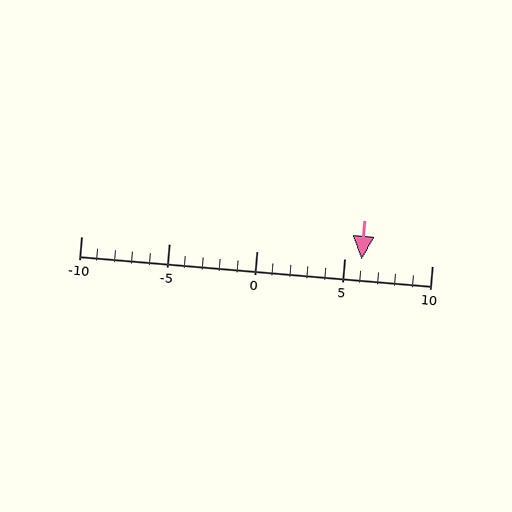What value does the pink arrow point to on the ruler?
The pink arrow points to approximately 6.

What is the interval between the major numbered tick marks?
The major tick marks are spaced 5 units apart.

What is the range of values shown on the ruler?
The ruler shows values from -10 to 10.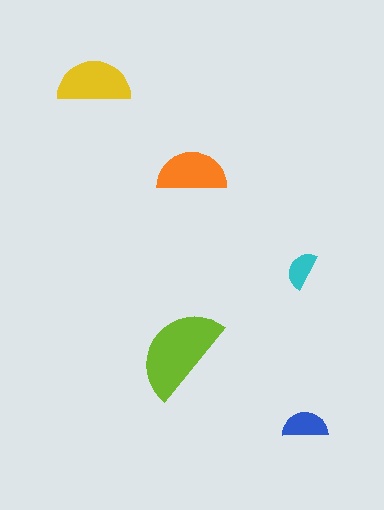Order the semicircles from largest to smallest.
the lime one, the yellow one, the orange one, the blue one, the cyan one.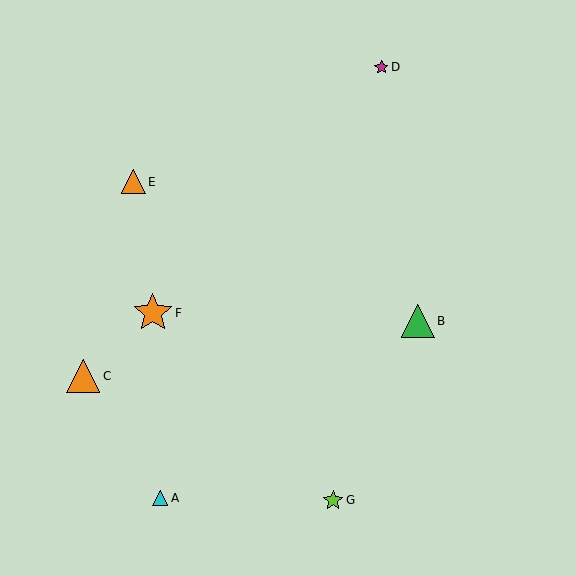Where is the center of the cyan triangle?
The center of the cyan triangle is at (160, 498).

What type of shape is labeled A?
Shape A is a cyan triangle.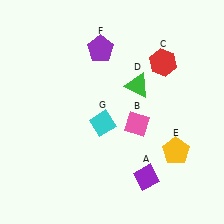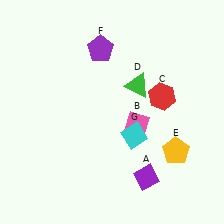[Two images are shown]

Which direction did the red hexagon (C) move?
The red hexagon (C) moved down.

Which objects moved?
The objects that moved are: the red hexagon (C), the cyan diamond (G).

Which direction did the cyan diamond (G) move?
The cyan diamond (G) moved right.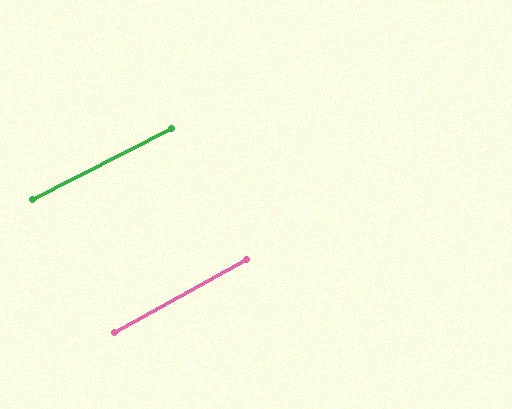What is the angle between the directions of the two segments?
Approximately 2 degrees.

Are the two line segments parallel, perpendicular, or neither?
Parallel — their directions differ by only 1.5°.